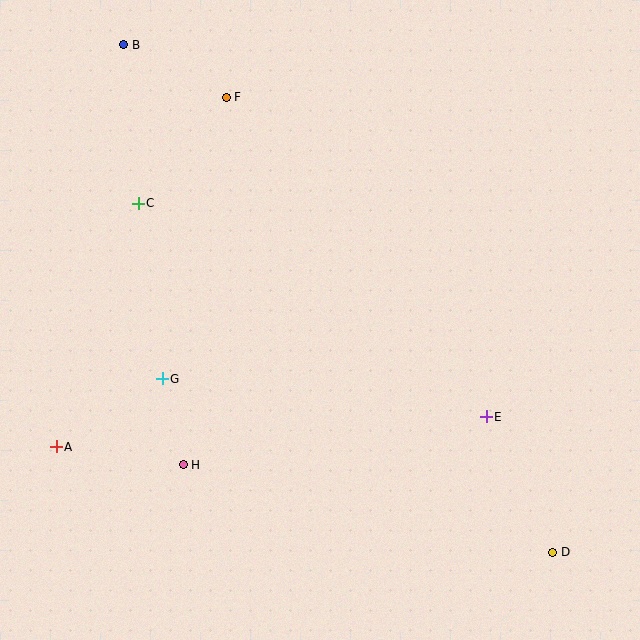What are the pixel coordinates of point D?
Point D is at (553, 552).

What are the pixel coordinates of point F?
Point F is at (226, 97).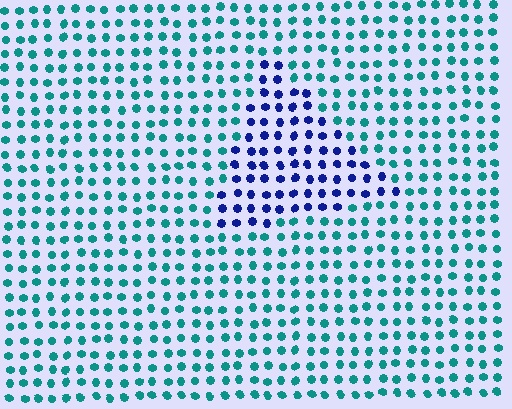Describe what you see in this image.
The image is filled with small teal elements in a uniform arrangement. A triangle-shaped region is visible where the elements are tinted to a slightly different hue, forming a subtle color boundary.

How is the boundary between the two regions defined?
The boundary is defined purely by a slight shift in hue (about 59 degrees). Spacing, size, and orientation are identical on both sides.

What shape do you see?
I see a triangle.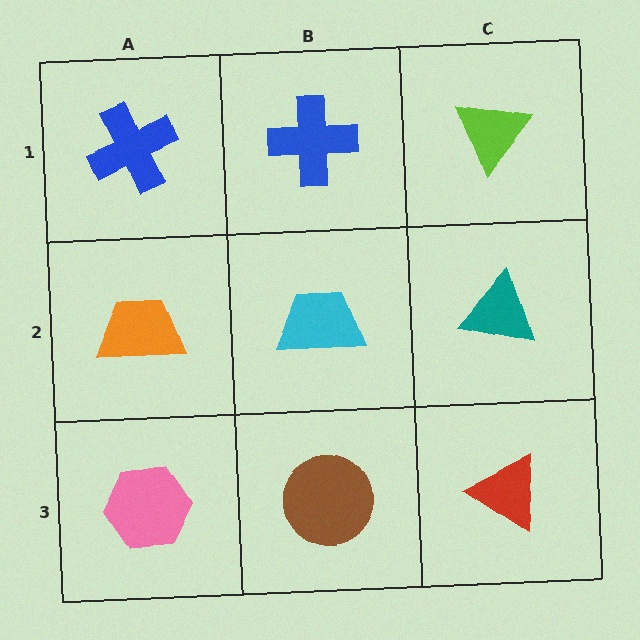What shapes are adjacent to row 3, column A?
An orange trapezoid (row 2, column A), a brown circle (row 3, column B).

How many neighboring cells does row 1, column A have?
2.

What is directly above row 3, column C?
A teal triangle.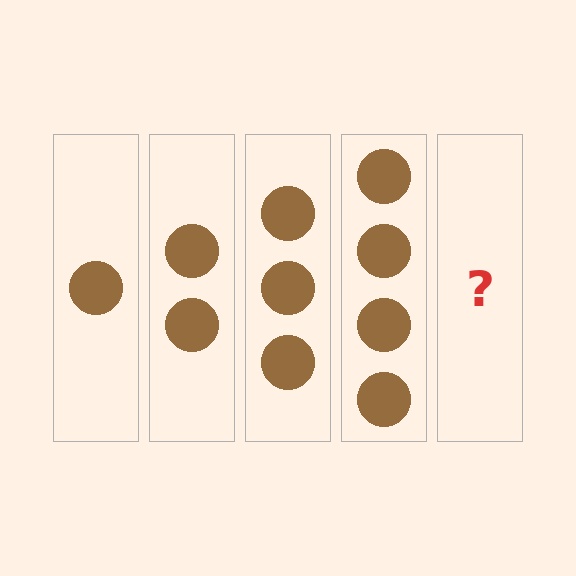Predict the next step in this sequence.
The next step is 5 circles.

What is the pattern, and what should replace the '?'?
The pattern is that each step adds one more circle. The '?' should be 5 circles.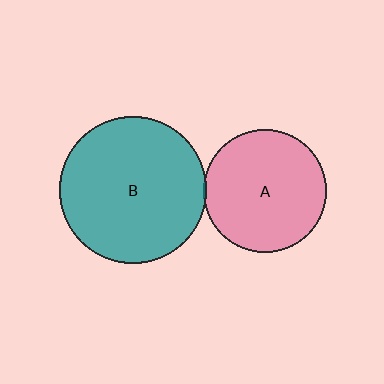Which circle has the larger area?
Circle B (teal).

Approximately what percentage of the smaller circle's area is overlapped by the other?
Approximately 5%.